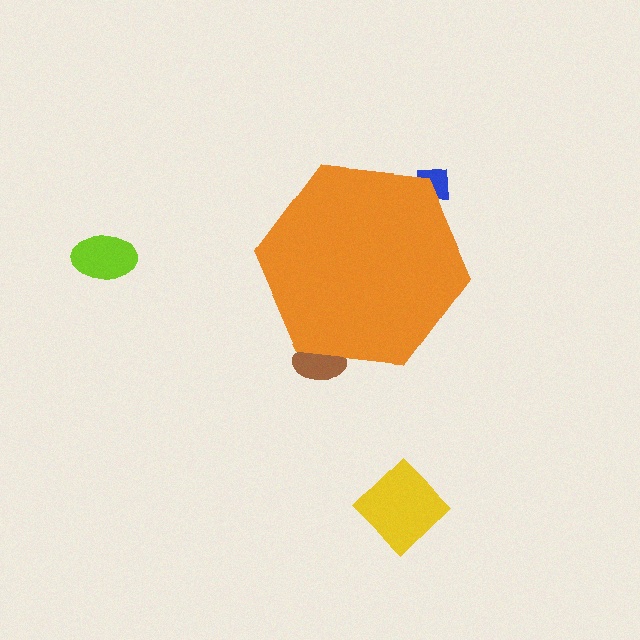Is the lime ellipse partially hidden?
No, the lime ellipse is fully visible.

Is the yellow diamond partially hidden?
No, the yellow diamond is fully visible.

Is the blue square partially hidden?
Yes, the blue square is partially hidden behind the orange hexagon.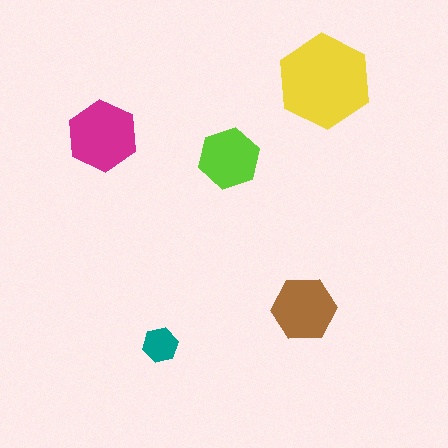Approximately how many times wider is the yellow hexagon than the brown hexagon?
About 1.5 times wider.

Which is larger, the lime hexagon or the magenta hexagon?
The magenta one.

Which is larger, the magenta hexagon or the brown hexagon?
The magenta one.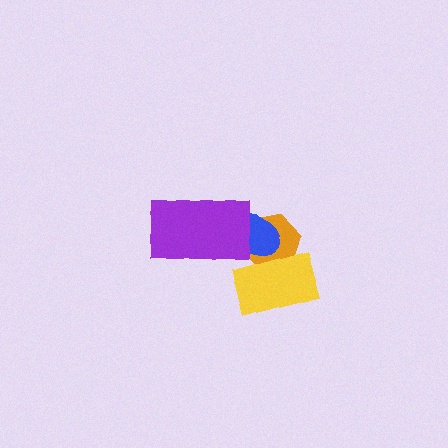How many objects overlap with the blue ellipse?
3 objects overlap with the blue ellipse.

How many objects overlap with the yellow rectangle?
2 objects overlap with the yellow rectangle.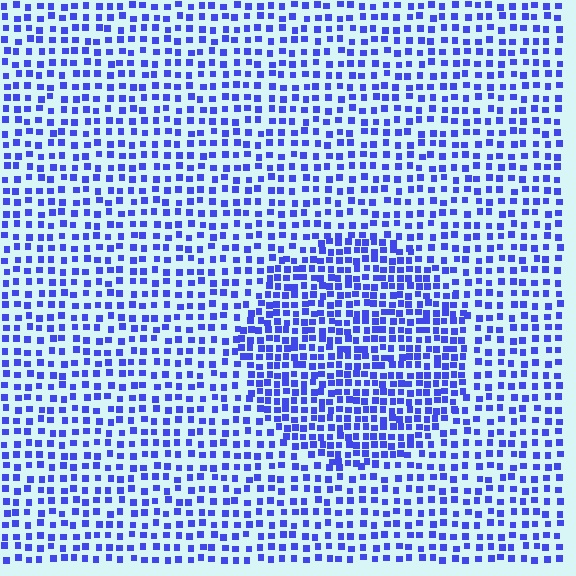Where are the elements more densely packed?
The elements are more densely packed inside the circle boundary.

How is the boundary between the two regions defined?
The boundary is defined by a change in element density (approximately 1.7x ratio). All elements are the same color, size, and shape.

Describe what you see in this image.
The image contains small blue elements arranged at two different densities. A circle-shaped region is visible where the elements are more densely packed than the surrounding area.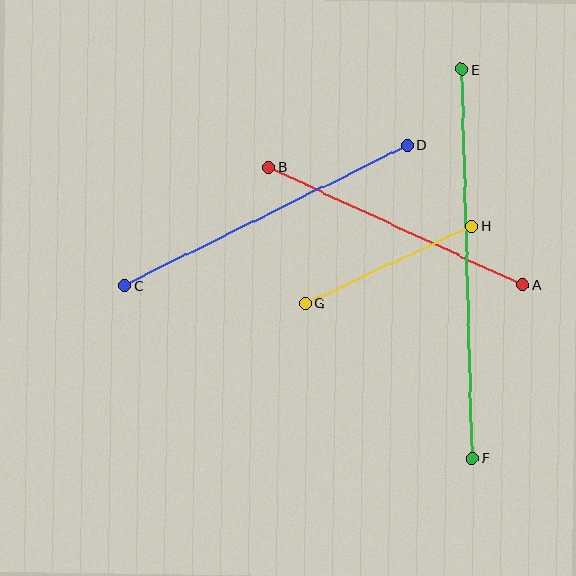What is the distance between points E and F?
The distance is approximately 389 pixels.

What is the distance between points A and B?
The distance is approximately 280 pixels.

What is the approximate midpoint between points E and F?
The midpoint is at approximately (467, 264) pixels.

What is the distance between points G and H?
The distance is approximately 184 pixels.